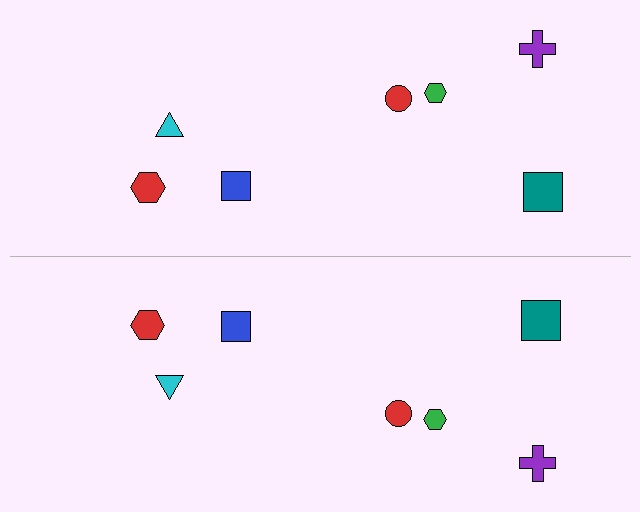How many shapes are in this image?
There are 14 shapes in this image.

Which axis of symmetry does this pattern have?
The pattern has a horizontal axis of symmetry running through the center of the image.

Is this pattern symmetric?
Yes, this pattern has bilateral (reflection) symmetry.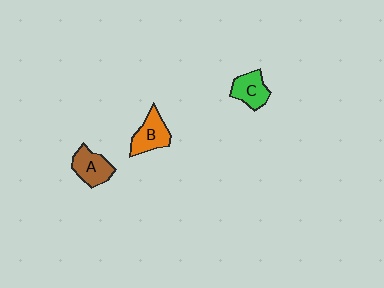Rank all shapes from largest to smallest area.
From largest to smallest: B (orange), A (brown), C (green).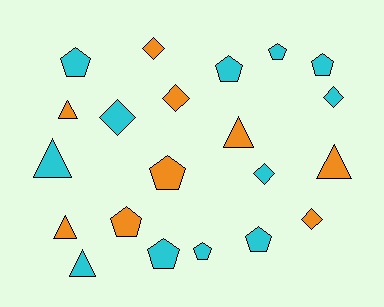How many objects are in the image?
There are 21 objects.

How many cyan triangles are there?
There are 2 cyan triangles.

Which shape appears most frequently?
Pentagon, with 9 objects.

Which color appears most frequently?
Cyan, with 12 objects.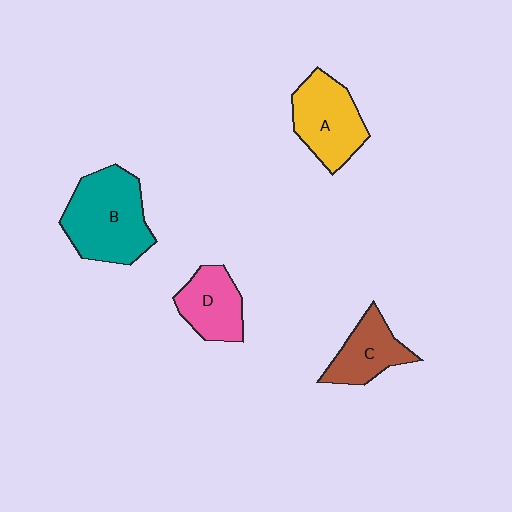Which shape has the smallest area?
Shape C (brown).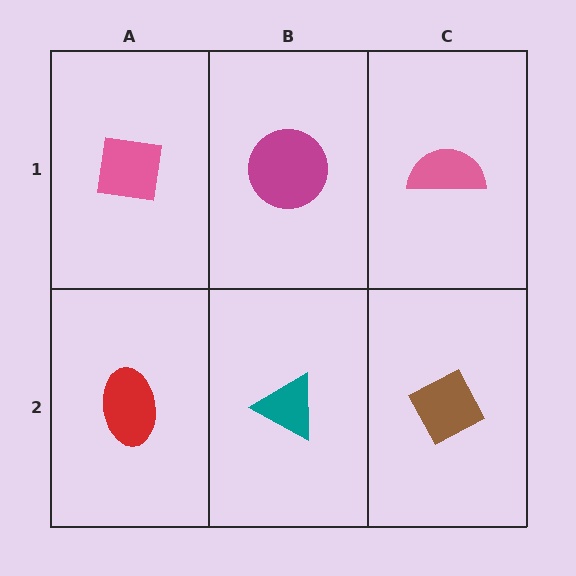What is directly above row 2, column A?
A pink square.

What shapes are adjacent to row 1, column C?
A brown diamond (row 2, column C), a magenta circle (row 1, column B).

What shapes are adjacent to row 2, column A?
A pink square (row 1, column A), a teal triangle (row 2, column B).